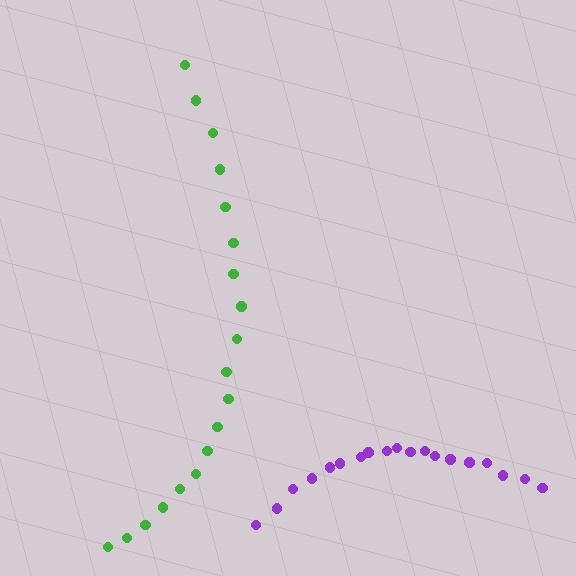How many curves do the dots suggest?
There are 2 distinct paths.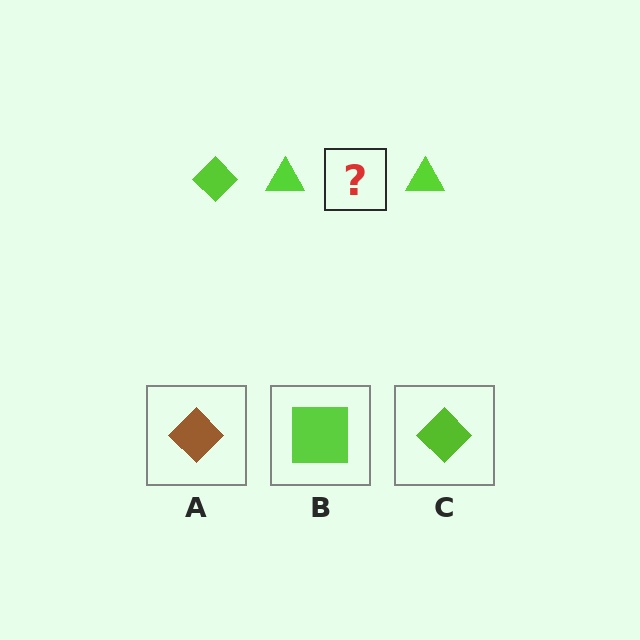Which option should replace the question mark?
Option C.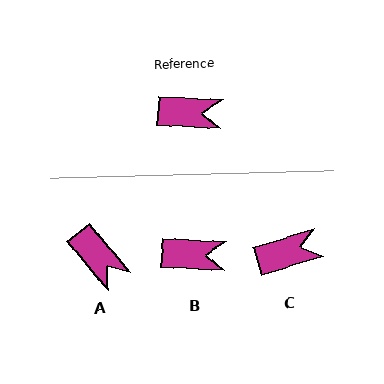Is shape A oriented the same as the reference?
No, it is off by about 47 degrees.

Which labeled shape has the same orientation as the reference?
B.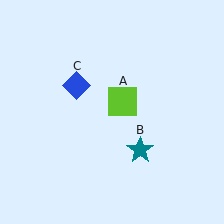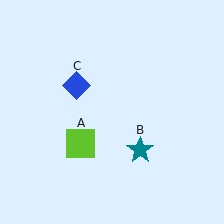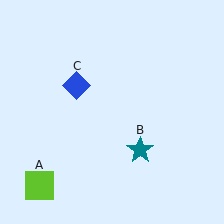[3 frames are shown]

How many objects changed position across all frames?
1 object changed position: lime square (object A).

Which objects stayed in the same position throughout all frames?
Teal star (object B) and blue diamond (object C) remained stationary.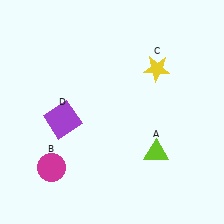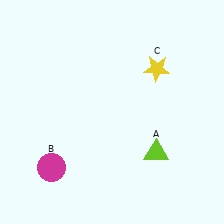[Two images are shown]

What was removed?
The purple square (D) was removed in Image 2.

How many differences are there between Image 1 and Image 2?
There is 1 difference between the two images.